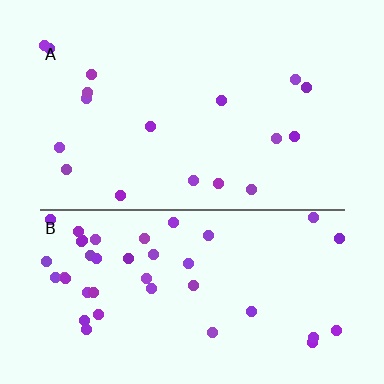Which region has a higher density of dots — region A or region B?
B (the bottom).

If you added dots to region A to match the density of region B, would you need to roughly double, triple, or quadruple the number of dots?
Approximately double.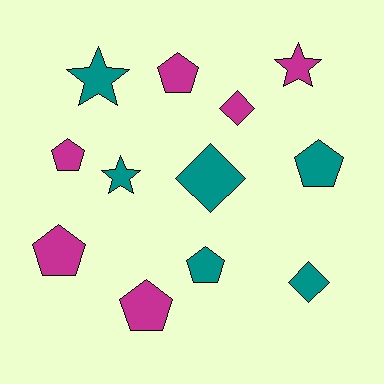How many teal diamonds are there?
There are 2 teal diamonds.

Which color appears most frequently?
Magenta, with 6 objects.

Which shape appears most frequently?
Pentagon, with 6 objects.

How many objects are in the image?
There are 12 objects.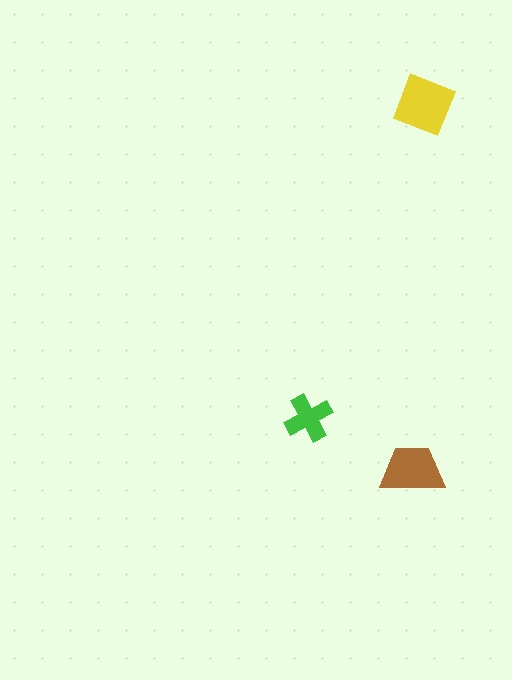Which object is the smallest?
The green cross.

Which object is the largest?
The yellow diamond.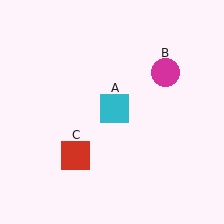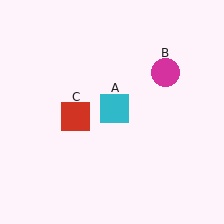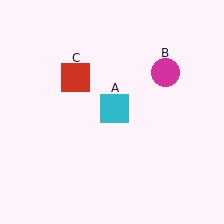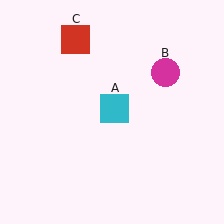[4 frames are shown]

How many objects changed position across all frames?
1 object changed position: red square (object C).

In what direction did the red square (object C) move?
The red square (object C) moved up.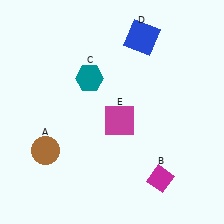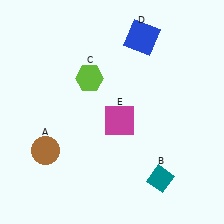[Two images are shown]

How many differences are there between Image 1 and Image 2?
There are 2 differences between the two images.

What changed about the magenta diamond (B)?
In Image 1, B is magenta. In Image 2, it changed to teal.